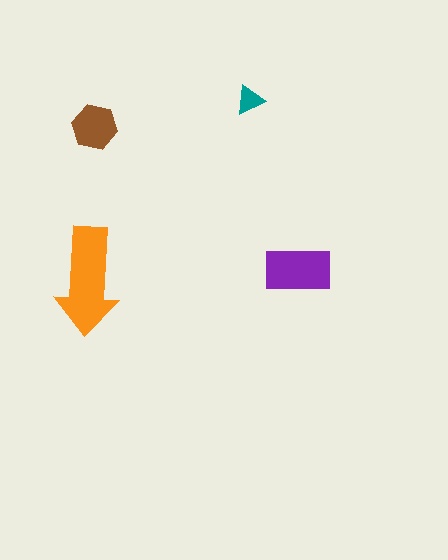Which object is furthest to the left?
The orange arrow is leftmost.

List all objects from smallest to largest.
The teal triangle, the brown hexagon, the purple rectangle, the orange arrow.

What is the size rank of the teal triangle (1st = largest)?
4th.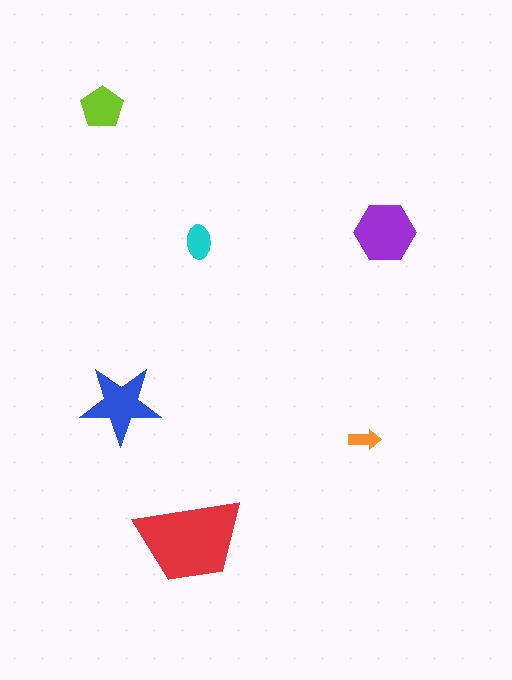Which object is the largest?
The red trapezoid.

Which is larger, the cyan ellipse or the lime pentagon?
The lime pentagon.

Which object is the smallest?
The orange arrow.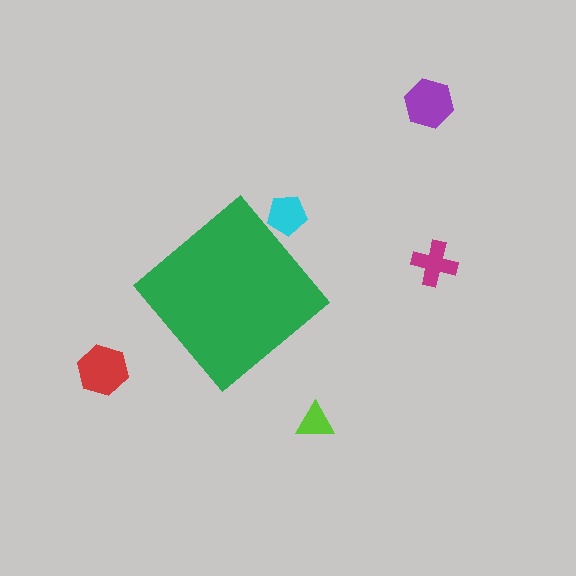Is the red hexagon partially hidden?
No, the red hexagon is fully visible.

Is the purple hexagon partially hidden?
No, the purple hexagon is fully visible.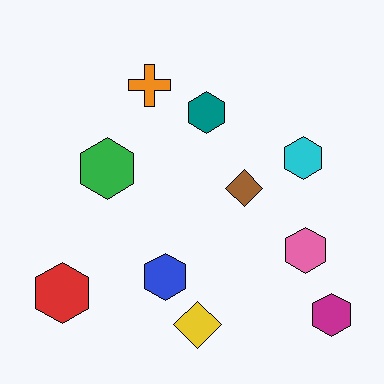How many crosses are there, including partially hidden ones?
There is 1 cross.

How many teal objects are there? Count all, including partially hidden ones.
There is 1 teal object.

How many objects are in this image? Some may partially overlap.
There are 10 objects.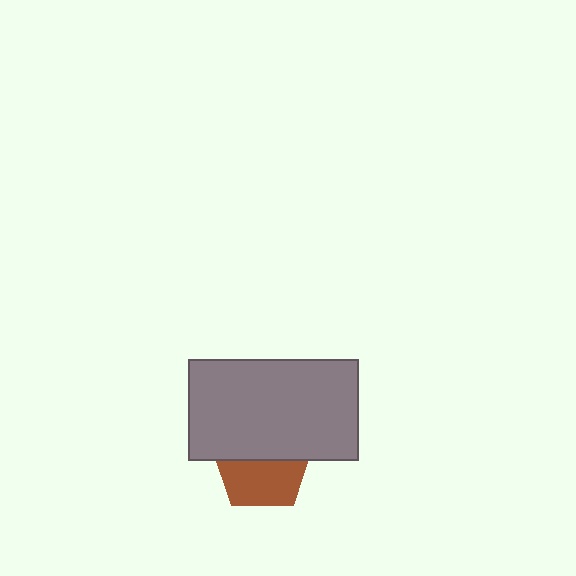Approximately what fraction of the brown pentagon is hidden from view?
Roughly 50% of the brown pentagon is hidden behind the gray rectangle.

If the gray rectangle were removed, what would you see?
You would see the complete brown pentagon.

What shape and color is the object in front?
The object in front is a gray rectangle.